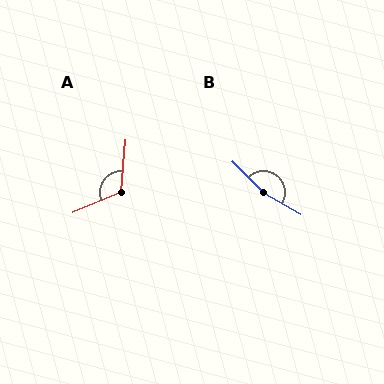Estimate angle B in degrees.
Approximately 164 degrees.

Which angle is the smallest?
A, at approximately 118 degrees.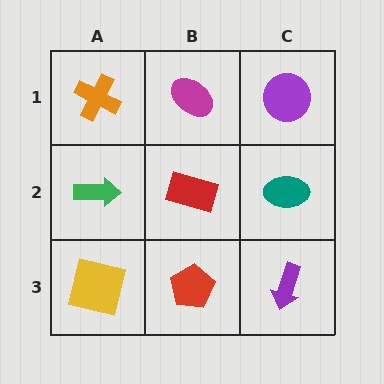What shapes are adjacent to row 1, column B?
A red rectangle (row 2, column B), an orange cross (row 1, column A), a purple circle (row 1, column C).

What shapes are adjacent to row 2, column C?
A purple circle (row 1, column C), a purple arrow (row 3, column C), a red rectangle (row 2, column B).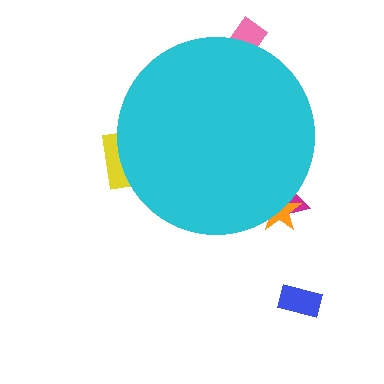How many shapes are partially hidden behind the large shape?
4 shapes are partially hidden.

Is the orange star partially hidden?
Yes, the orange star is partially hidden behind the cyan circle.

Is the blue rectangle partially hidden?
No, the blue rectangle is fully visible.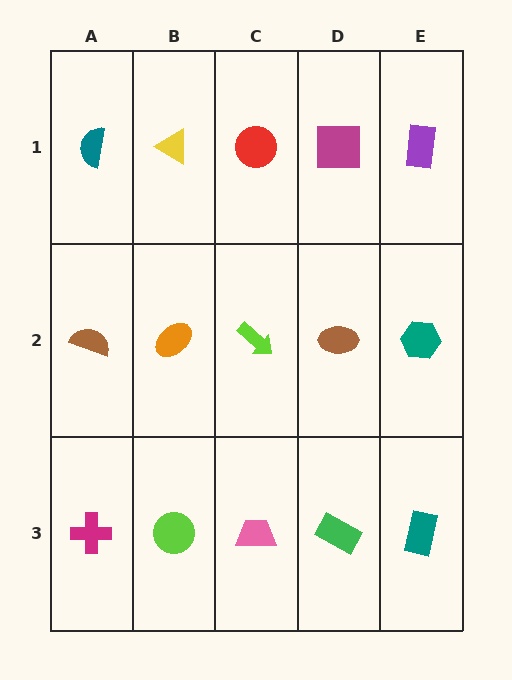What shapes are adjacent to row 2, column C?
A red circle (row 1, column C), a pink trapezoid (row 3, column C), an orange ellipse (row 2, column B), a brown ellipse (row 2, column D).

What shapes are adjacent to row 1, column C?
A lime arrow (row 2, column C), a yellow triangle (row 1, column B), a magenta square (row 1, column D).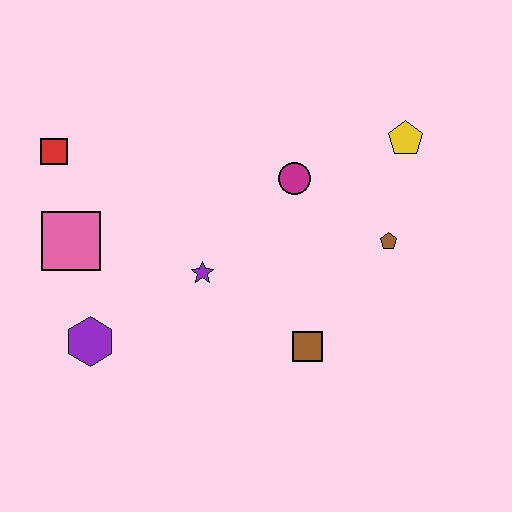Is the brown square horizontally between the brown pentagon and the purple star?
Yes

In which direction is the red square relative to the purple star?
The red square is to the left of the purple star.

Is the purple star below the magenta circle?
Yes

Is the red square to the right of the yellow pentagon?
No